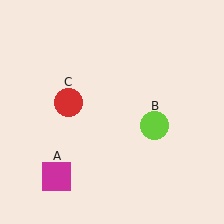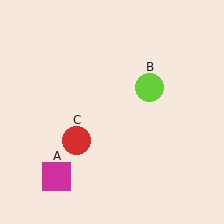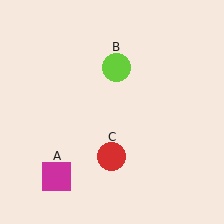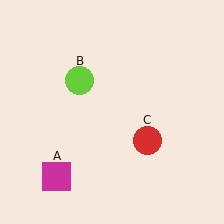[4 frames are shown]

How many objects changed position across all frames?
2 objects changed position: lime circle (object B), red circle (object C).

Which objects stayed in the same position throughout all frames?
Magenta square (object A) remained stationary.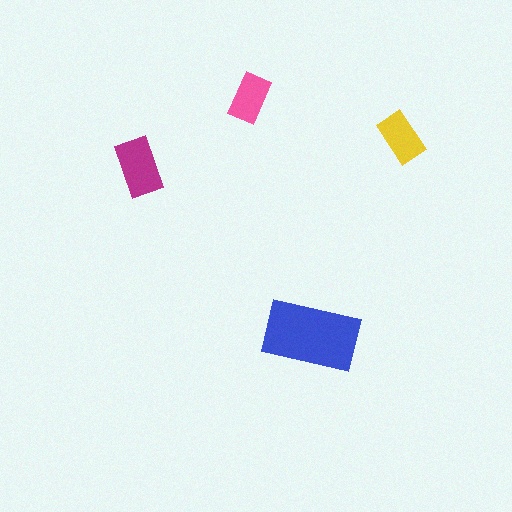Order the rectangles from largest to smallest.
the blue one, the magenta one, the yellow one, the pink one.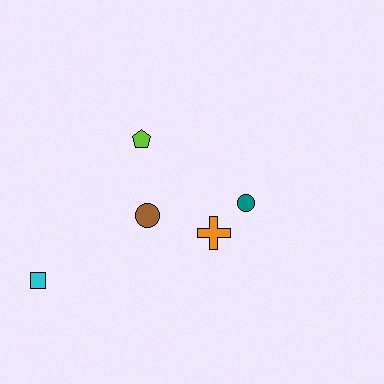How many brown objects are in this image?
There is 1 brown object.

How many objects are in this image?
There are 5 objects.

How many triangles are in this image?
There are no triangles.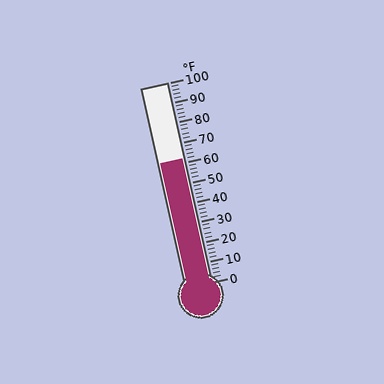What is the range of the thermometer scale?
The thermometer scale ranges from 0°F to 100°F.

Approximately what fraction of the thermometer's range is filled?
The thermometer is filled to approximately 60% of its range.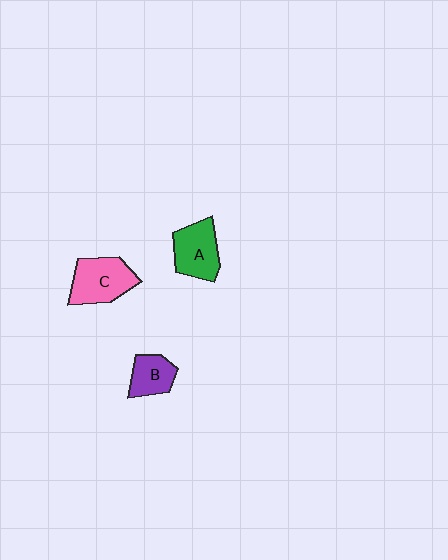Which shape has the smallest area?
Shape B (purple).